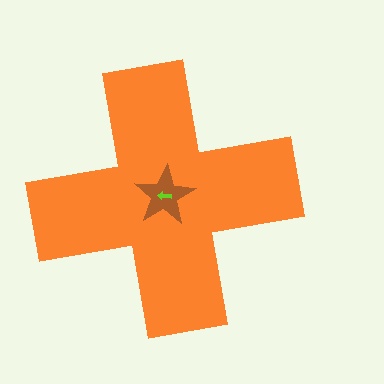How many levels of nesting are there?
3.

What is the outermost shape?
The orange cross.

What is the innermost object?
The lime arrow.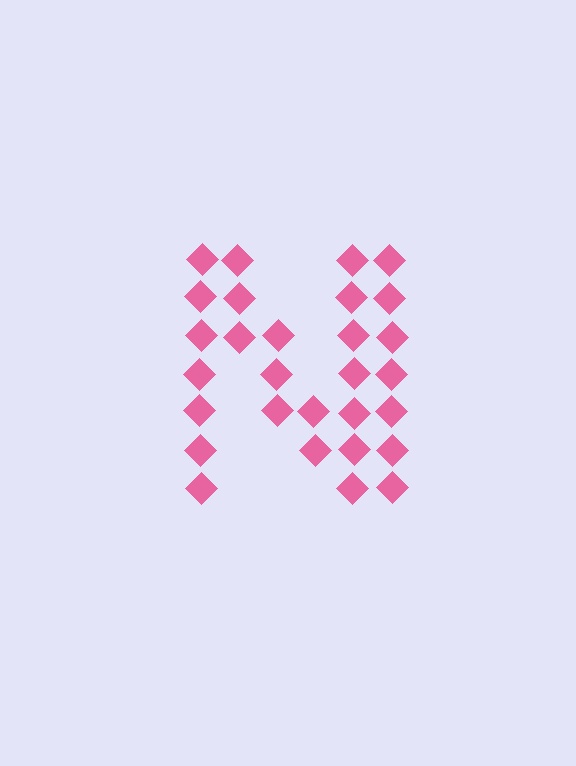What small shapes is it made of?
It is made of small diamonds.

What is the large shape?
The large shape is the letter N.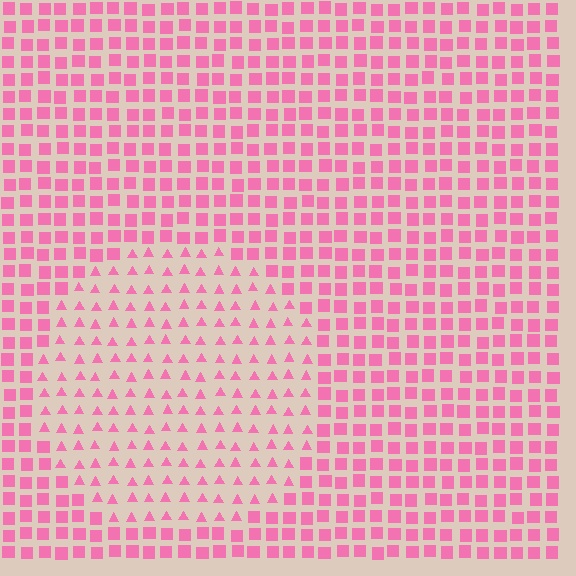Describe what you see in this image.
The image is filled with small pink elements arranged in a uniform grid. A circle-shaped region contains triangles, while the surrounding area contains squares. The boundary is defined purely by the change in element shape.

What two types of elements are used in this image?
The image uses triangles inside the circle region and squares outside it.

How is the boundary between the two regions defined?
The boundary is defined by a change in element shape: triangles inside vs. squares outside. All elements share the same color and spacing.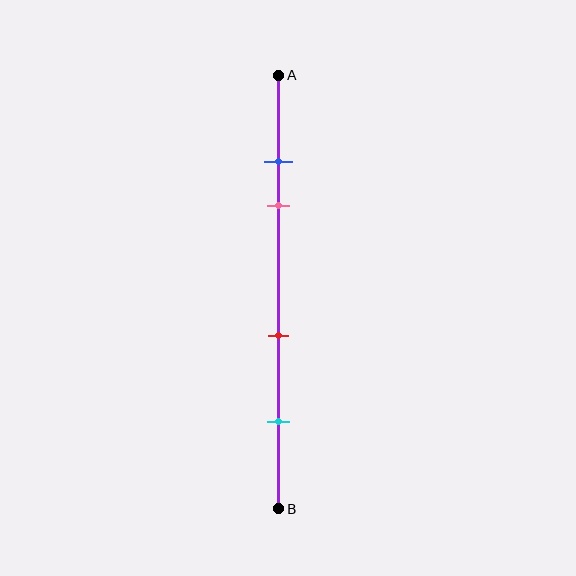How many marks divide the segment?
There are 4 marks dividing the segment.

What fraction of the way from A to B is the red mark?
The red mark is approximately 60% (0.6) of the way from A to B.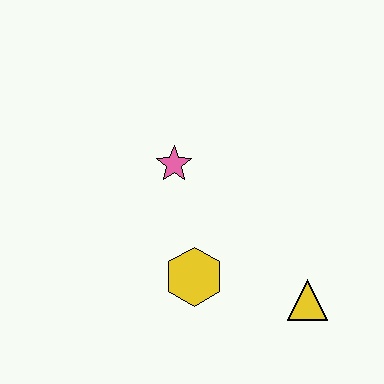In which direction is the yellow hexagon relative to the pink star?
The yellow hexagon is below the pink star.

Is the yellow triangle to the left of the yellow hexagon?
No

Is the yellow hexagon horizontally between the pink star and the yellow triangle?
Yes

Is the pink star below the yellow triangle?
No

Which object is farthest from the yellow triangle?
The pink star is farthest from the yellow triangle.